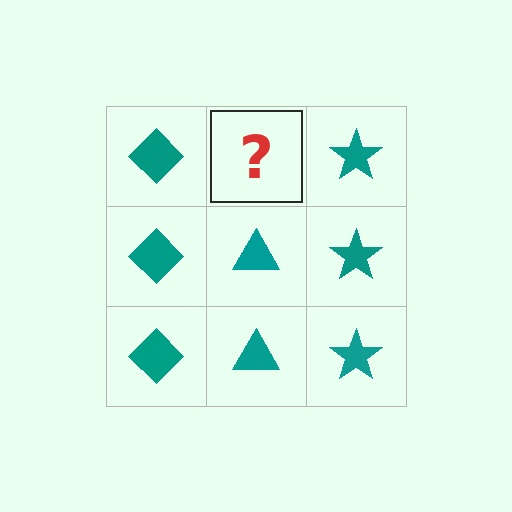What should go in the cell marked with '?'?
The missing cell should contain a teal triangle.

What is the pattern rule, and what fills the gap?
The rule is that each column has a consistent shape. The gap should be filled with a teal triangle.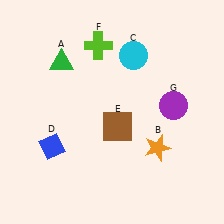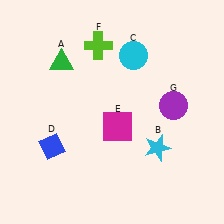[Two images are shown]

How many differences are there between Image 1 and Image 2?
There are 2 differences between the two images.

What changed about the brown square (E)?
In Image 1, E is brown. In Image 2, it changed to magenta.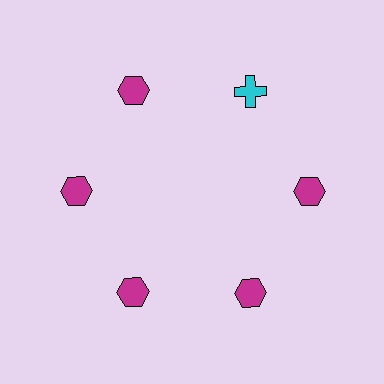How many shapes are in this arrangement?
There are 6 shapes arranged in a ring pattern.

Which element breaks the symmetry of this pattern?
The cyan cross at roughly the 1 o'clock position breaks the symmetry. All other shapes are magenta hexagons.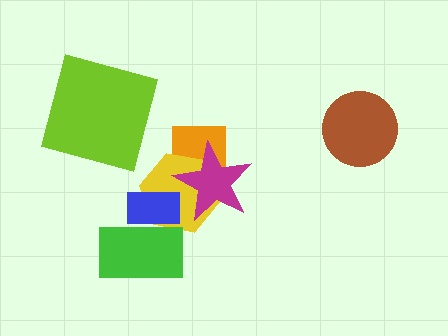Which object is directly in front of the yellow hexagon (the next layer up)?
The magenta star is directly in front of the yellow hexagon.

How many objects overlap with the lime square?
0 objects overlap with the lime square.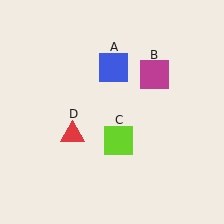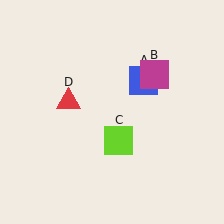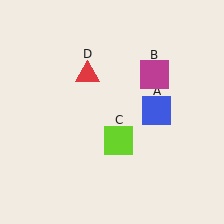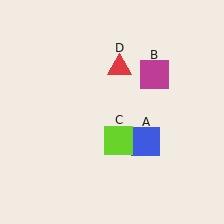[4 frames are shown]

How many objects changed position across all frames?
2 objects changed position: blue square (object A), red triangle (object D).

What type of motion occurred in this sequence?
The blue square (object A), red triangle (object D) rotated clockwise around the center of the scene.